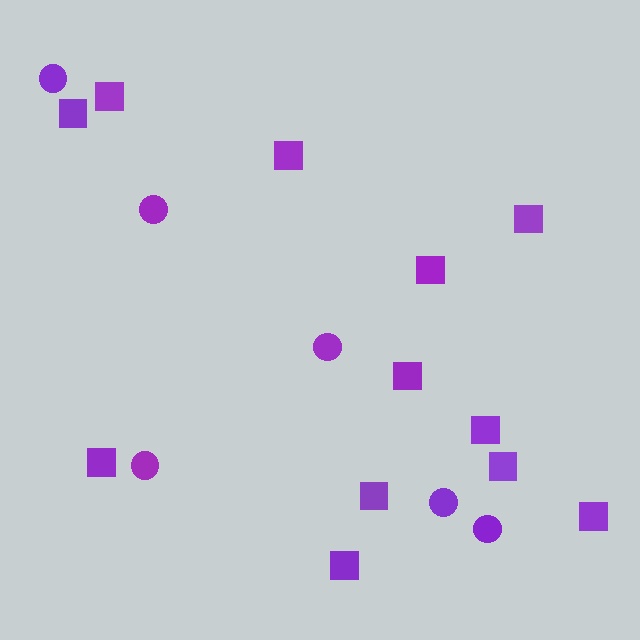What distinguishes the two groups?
There are 2 groups: one group of squares (12) and one group of circles (6).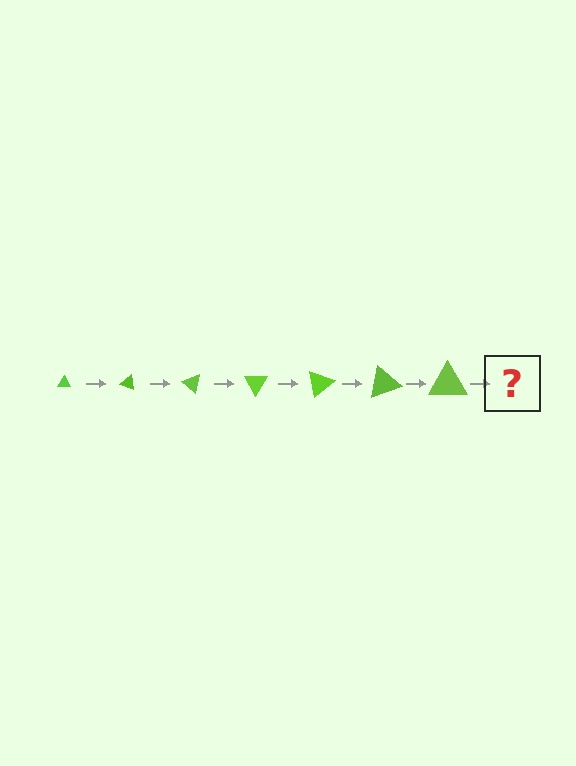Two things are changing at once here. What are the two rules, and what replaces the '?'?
The two rules are that the triangle grows larger each step and it rotates 20 degrees each step. The '?' should be a triangle, larger than the previous one and rotated 140 degrees from the start.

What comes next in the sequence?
The next element should be a triangle, larger than the previous one and rotated 140 degrees from the start.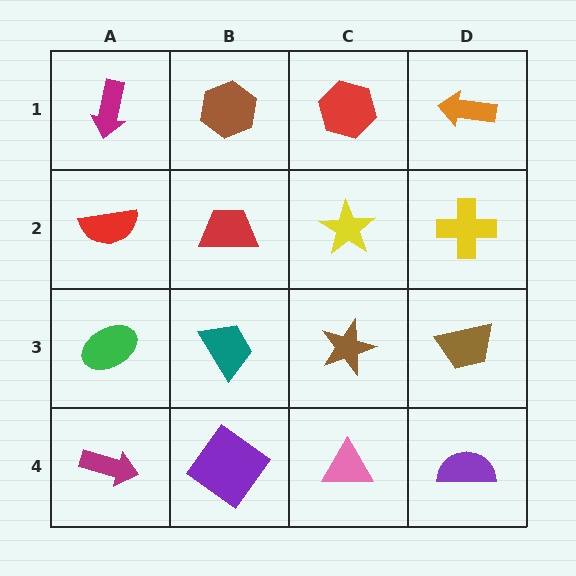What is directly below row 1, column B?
A red trapezoid.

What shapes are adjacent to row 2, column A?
A magenta arrow (row 1, column A), a green ellipse (row 3, column A), a red trapezoid (row 2, column B).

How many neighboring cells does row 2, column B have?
4.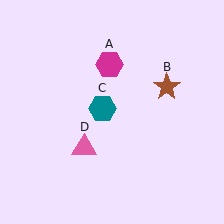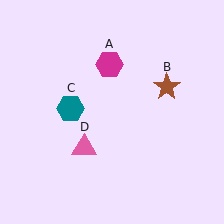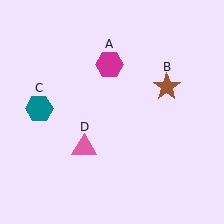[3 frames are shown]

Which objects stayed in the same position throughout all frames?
Magenta hexagon (object A) and brown star (object B) and pink triangle (object D) remained stationary.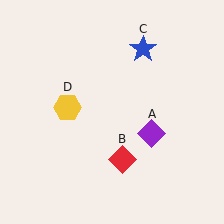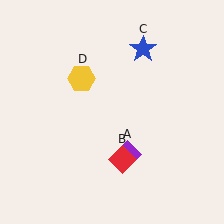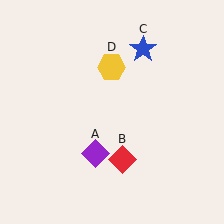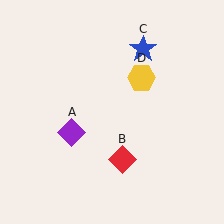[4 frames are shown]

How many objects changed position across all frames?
2 objects changed position: purple diamond (object A), yellow hexagon (object D).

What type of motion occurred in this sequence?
The purple diamond (object A), yellow hexagon (object D) rotated clockwise around the center of the scene.